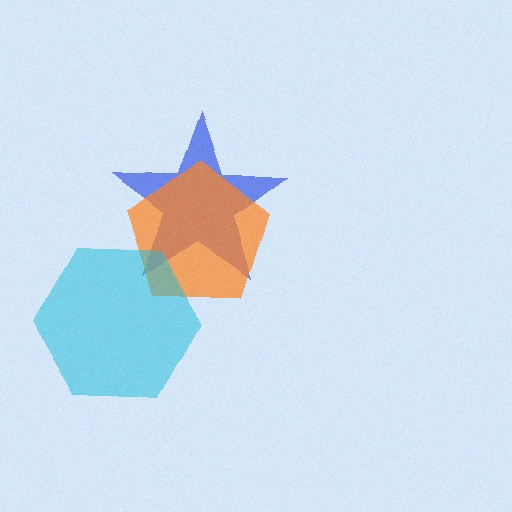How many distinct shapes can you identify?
There are 3 distinct shapes: a blue star, an orange pentagon, a cyan hexagon.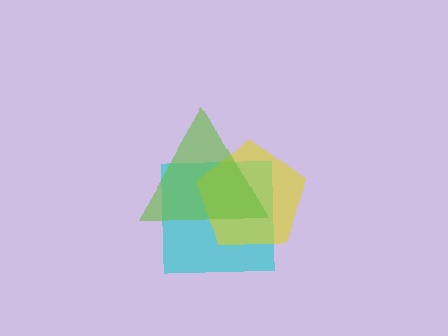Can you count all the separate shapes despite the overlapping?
Yes, there are 3 separate shapes.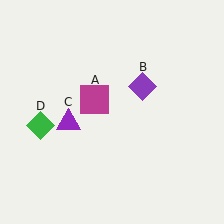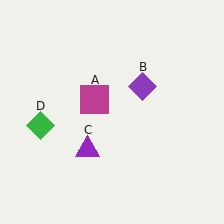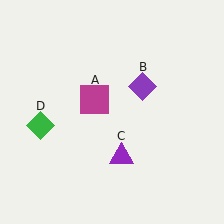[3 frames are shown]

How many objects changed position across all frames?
1 object changed position: purple triangle (object C).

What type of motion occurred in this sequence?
The purple triangle (object C) rotated counterclockwise around the center of the scene.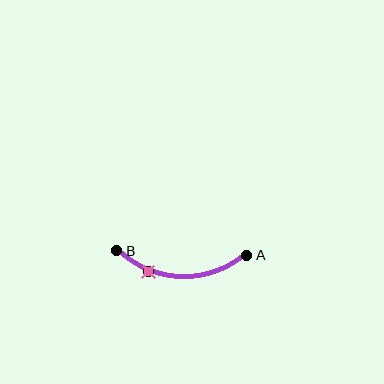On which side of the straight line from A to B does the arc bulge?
The arc bulges below the straight line connecting A and B.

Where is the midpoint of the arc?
The arc midpoint is the point on the curve farthest from the straight line joining A and B. It sits below that line.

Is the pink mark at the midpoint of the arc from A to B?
No. The pink mark lies on the arc but is closer to endpoint B. The arc midpoint would be at the point on the curve equidistant along the arc from both A and B.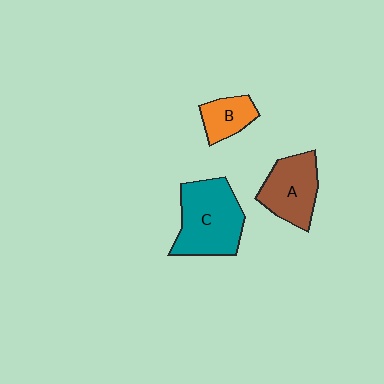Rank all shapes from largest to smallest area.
From largest to smallest: C (teal), A (brown), B (orange).